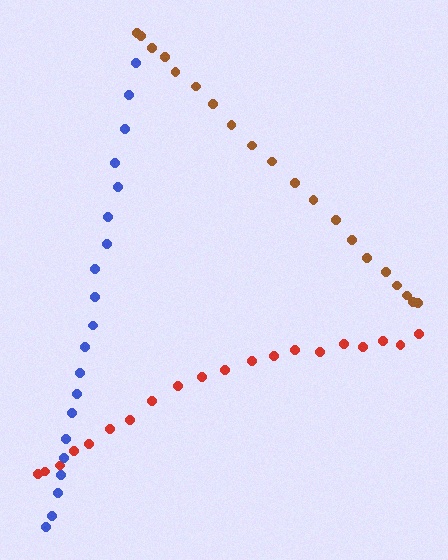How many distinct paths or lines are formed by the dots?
There are 3 distinct paths.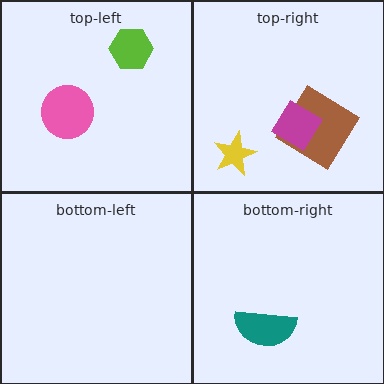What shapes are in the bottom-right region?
The teal semicircle.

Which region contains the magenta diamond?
The top-right region.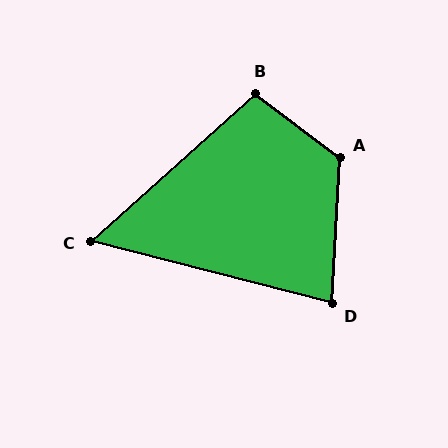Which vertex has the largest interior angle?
A, at approximately 124 degrees.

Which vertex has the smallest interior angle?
C, at approximately 56 degrees.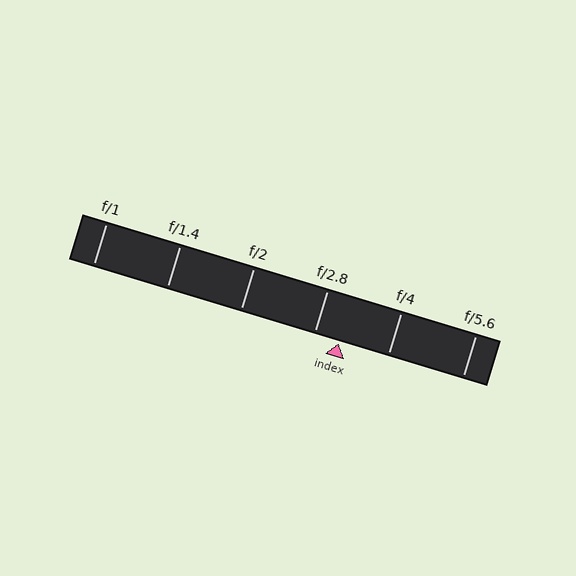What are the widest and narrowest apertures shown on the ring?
The widest aperture shown is f/1 and the narrowest is f/5.6.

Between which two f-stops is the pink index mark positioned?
The index mark is between f/2.8 and f/4.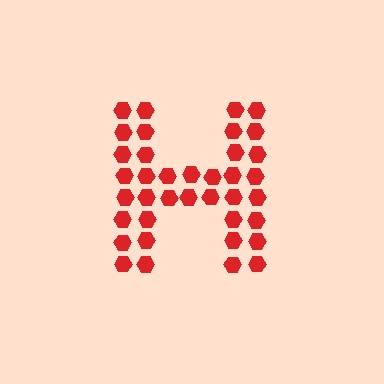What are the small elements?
The small elements are hexagons.